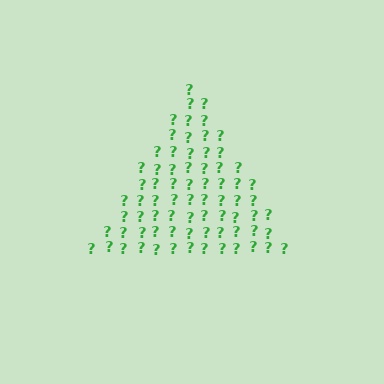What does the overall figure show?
The overall figure shows a triangle.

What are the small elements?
The small elements are question marks.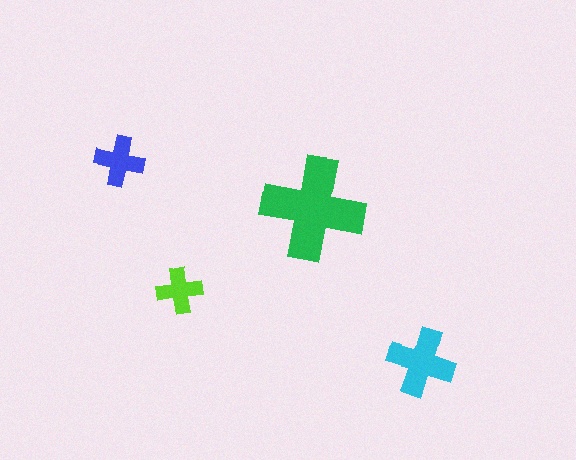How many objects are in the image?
There are 4 objects in the image.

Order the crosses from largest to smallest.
the green one, the cyan one, the blue one, the lime one.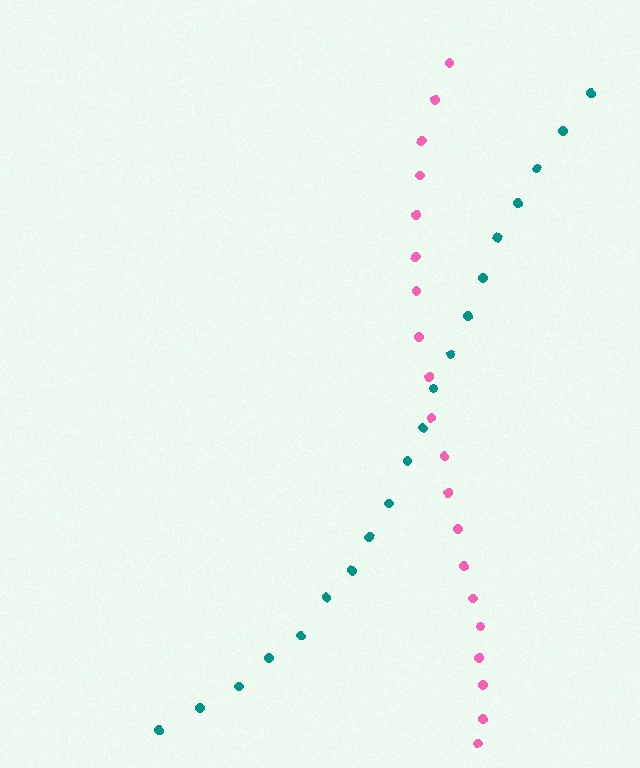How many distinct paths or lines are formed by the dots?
There are 2 distinct paths.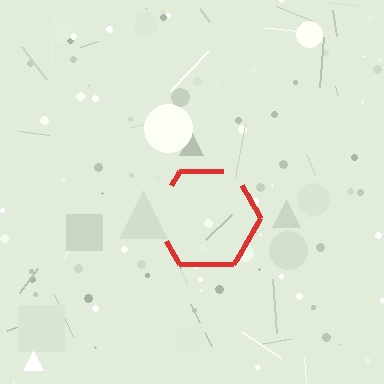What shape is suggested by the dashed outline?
The dashed outline suggests a hexagon.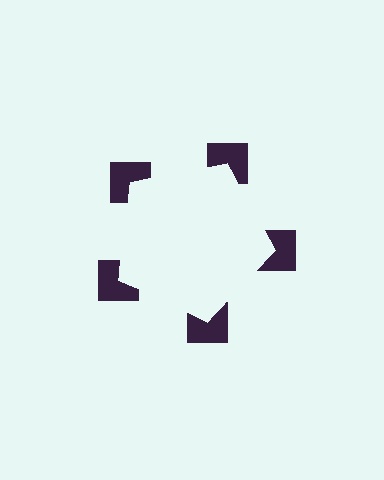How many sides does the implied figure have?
5 sides.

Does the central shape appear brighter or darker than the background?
It typically appears slightly brighter than the background, even though no actual brightness change is drawn.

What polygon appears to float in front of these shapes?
An illusory pentagon — its edges are inferred from the aligned wedge cuts in the notched squares, not physically drawn.